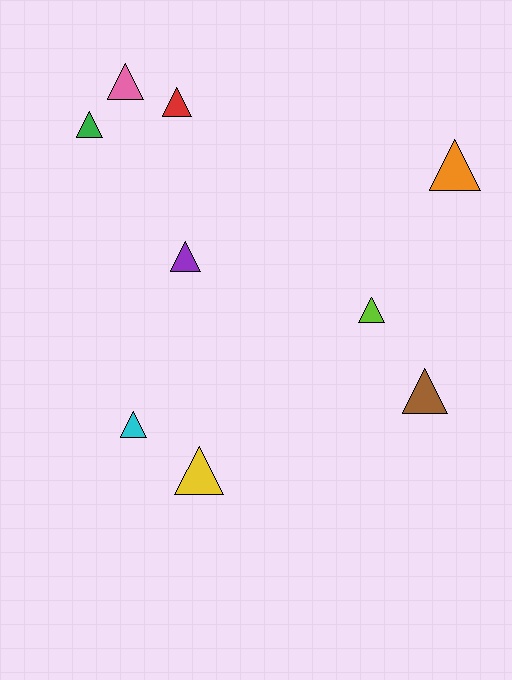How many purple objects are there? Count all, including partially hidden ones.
There is 1 purple object.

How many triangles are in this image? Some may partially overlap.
There are 9 triangles.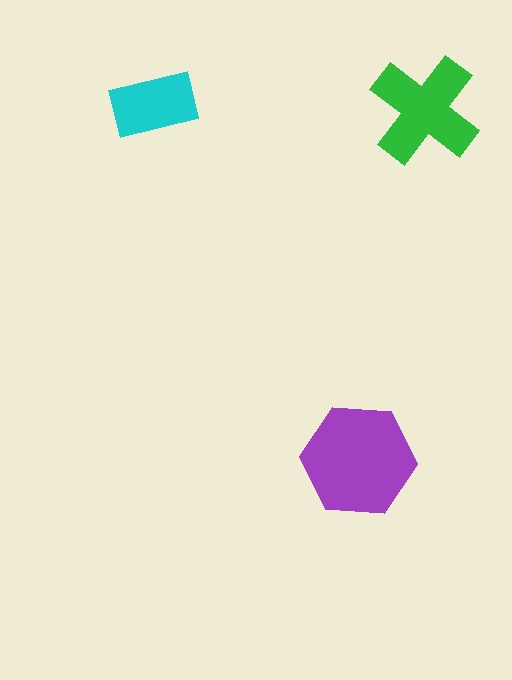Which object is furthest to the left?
The cyan rectangle is leftmost.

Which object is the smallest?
The cyan rectangle.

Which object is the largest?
The purple hexagon.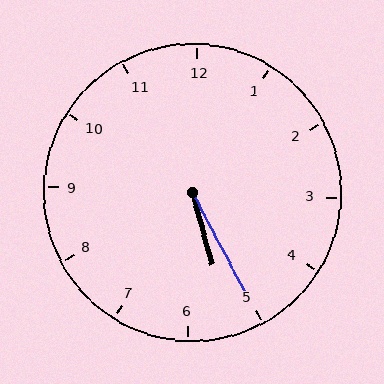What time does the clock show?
5:25.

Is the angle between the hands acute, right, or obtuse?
It is acute.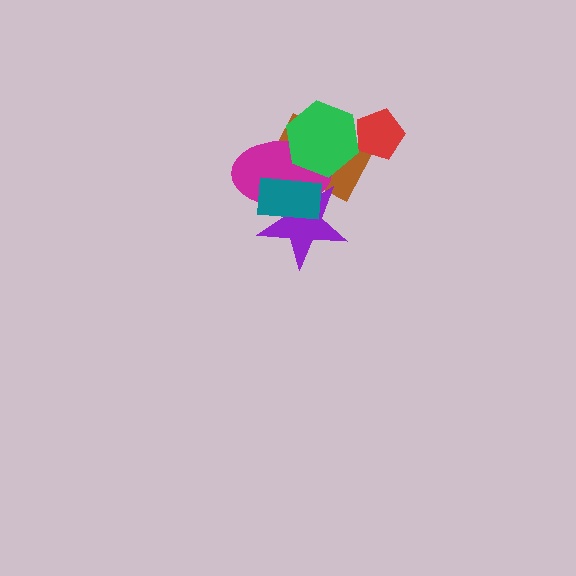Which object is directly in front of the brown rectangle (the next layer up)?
The magenta ellipse is directly in front of the brown rectangle.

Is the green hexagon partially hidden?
No, no other shape covers it.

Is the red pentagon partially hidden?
Yes, it is partially covered by another shape.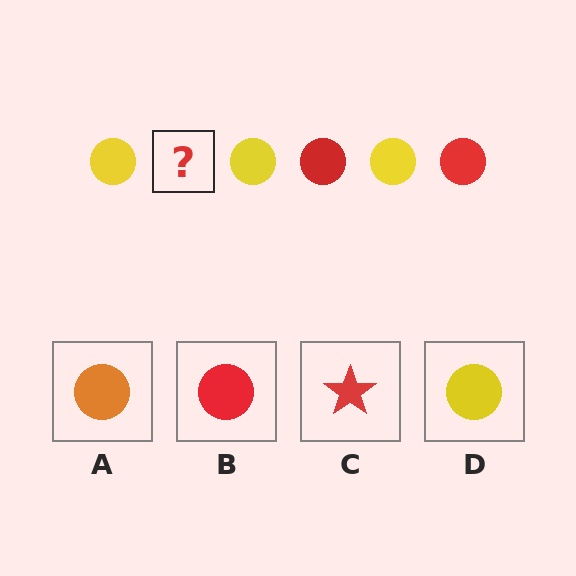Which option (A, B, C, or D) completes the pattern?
B.